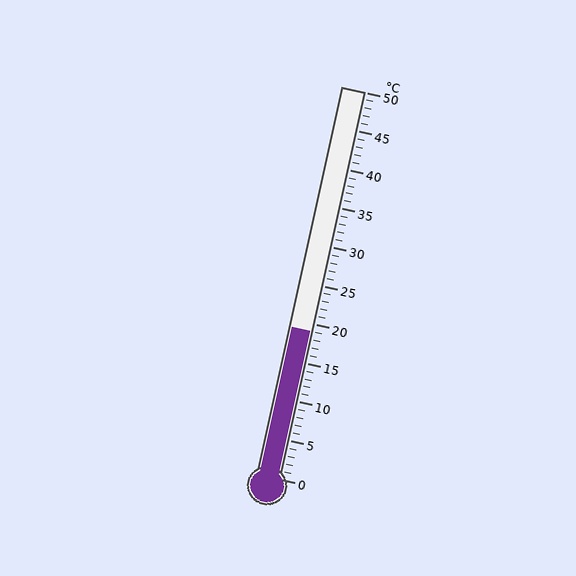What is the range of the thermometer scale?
The thermometer scale ranges from 0°C to 50°C.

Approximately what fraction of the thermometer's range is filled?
The thermometer is filled to approximately 40% of its range.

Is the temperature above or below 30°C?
The temperature is below 30°C.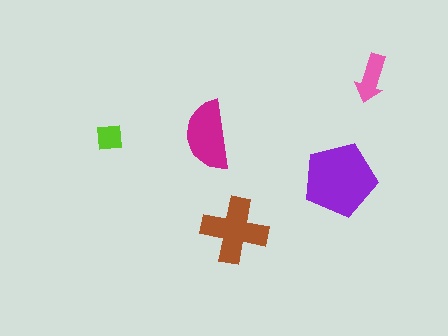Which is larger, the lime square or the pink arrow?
The pink arrow.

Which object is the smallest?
The lime square.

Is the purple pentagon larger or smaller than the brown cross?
Larger.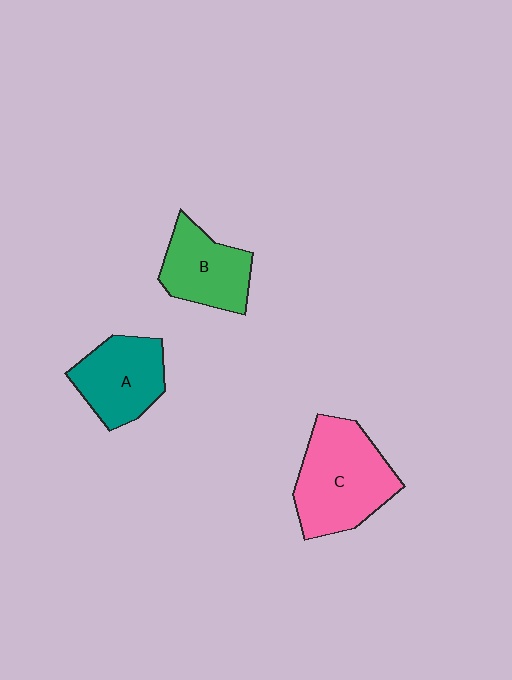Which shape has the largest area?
Shape C (pink).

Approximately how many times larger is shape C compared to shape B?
Approximately 1.5 times.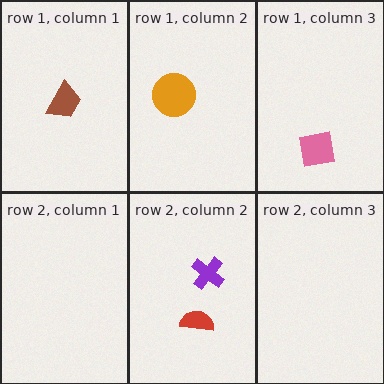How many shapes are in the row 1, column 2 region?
1.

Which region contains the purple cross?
The row 2, column 2 region.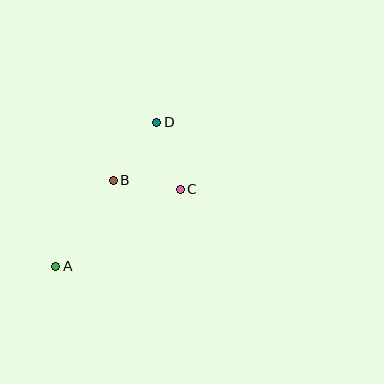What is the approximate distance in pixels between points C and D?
The distance between C and D is approximately 71 pixels.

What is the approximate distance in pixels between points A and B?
The distance between A and B is approximately 103 pixels.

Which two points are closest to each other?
Points B and C are closest to each other.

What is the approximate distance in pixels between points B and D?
The distance between B and D is approximately 73 pixels.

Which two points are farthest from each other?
Points A and D are farthest from each other.